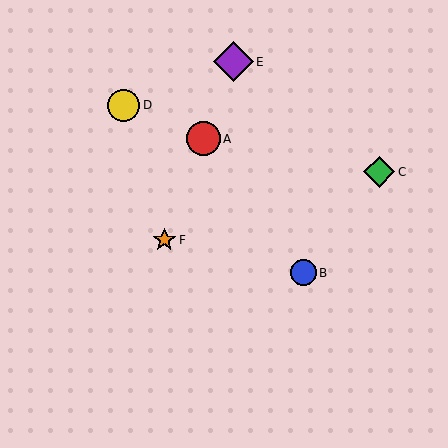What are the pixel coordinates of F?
Object F is at (164, 240).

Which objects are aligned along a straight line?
Objects A, E, F are aligned along a straight line.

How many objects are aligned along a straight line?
3 objects (A, E, F) are aligned along a straight line.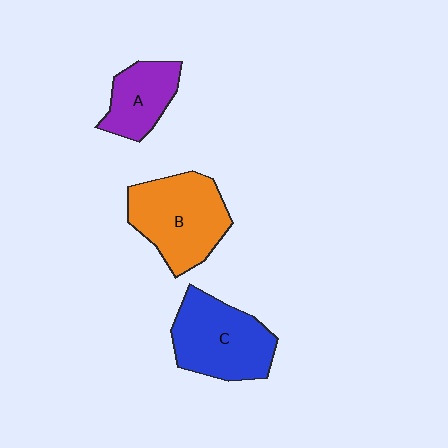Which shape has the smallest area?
Shape A (purple).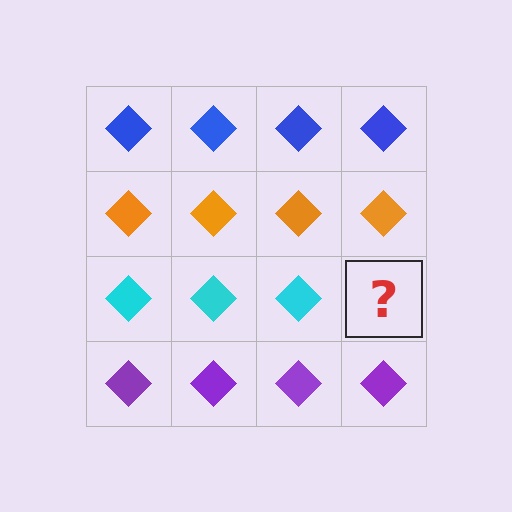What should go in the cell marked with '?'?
The missing cell should contain a cyan diamond.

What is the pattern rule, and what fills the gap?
The rule is that each row has a consistent color. The gap should be filled with a cyan diamond.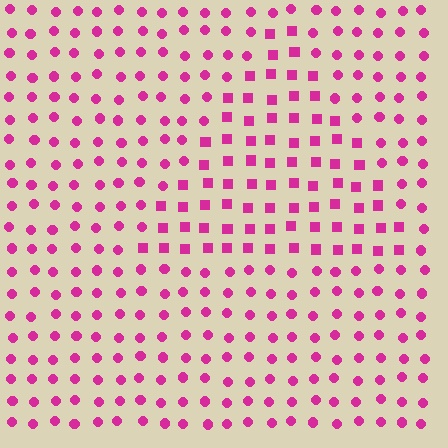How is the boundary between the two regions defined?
The boundary is defined by a change in element shape: squares inside vs. circles outside. All elements share the same color and spacing.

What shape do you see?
I see a triangle.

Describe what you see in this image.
The image is filled with small magenta elements arranged in a uniform grid. A triangle-shaped region contains squares, while the surrounding area contains circles. The boundary is defined purely by the change in element shape.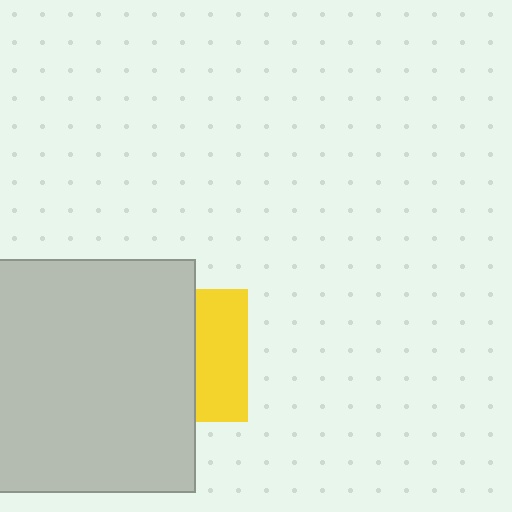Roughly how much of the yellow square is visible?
A small part of it is visible (roughly 39%).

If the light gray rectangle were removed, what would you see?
You would see the complete yellow square.